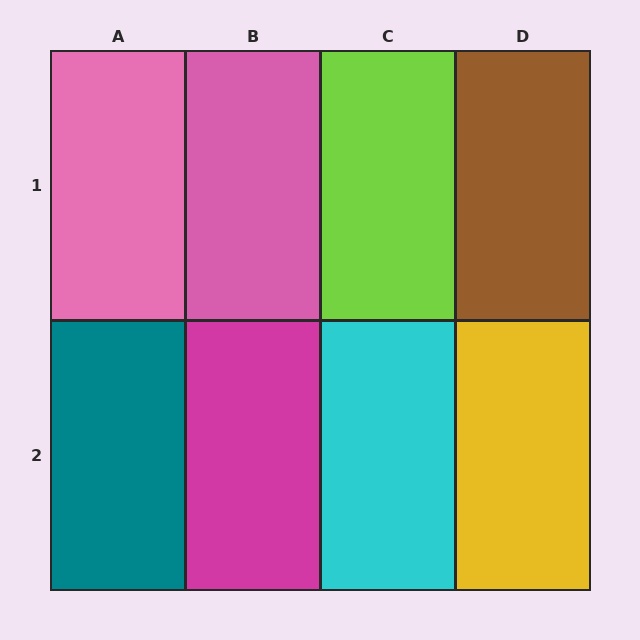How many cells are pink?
2 cells are pink.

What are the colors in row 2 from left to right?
Teal, magenta, cyan, yellow.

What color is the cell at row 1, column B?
Pink.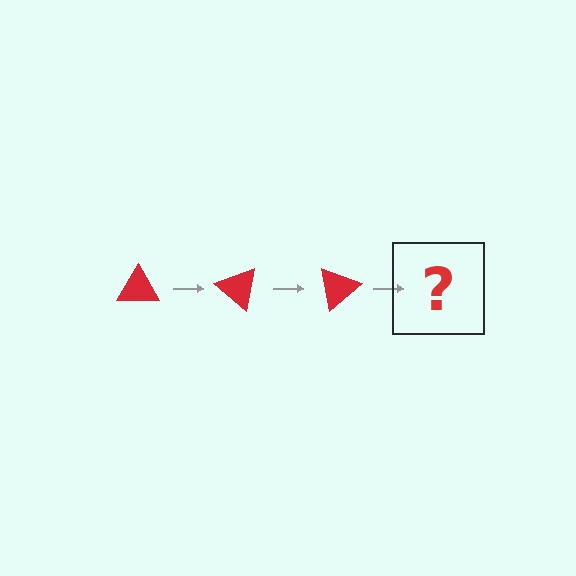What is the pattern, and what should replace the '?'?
The pattern is that the triangle rotates 40 degrees each step. The '?' should be a red triangle rotated 120 degrees.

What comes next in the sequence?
The next element should be a red triangle rotated 120 degrees.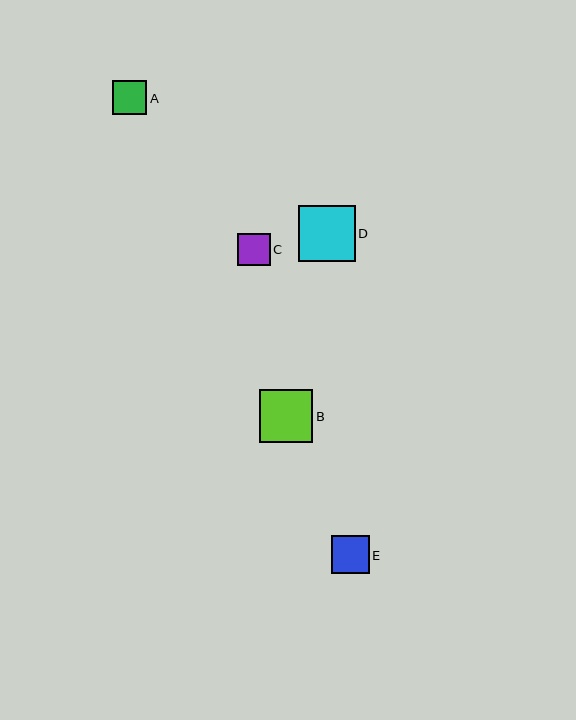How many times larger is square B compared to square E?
Square B is approximately 1.4 times the size of square E.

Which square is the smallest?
Square C is the smallest with a size of approximately 33 pixels.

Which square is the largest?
Square D is the largest with a size of approximately 57 pixels.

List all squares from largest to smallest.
From largest to smallest: D, B, E, A, C.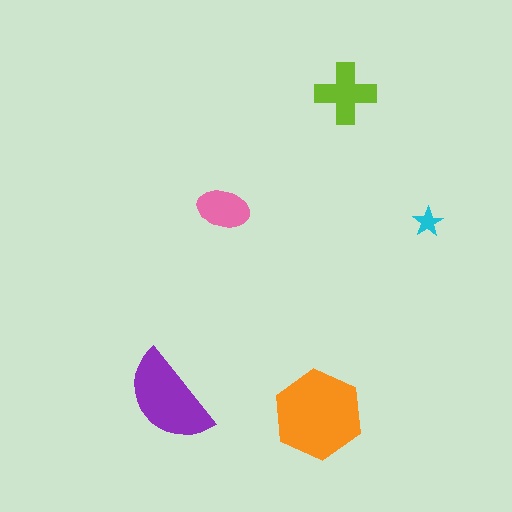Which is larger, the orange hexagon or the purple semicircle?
The orange hexagon.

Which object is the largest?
The orange hexagon.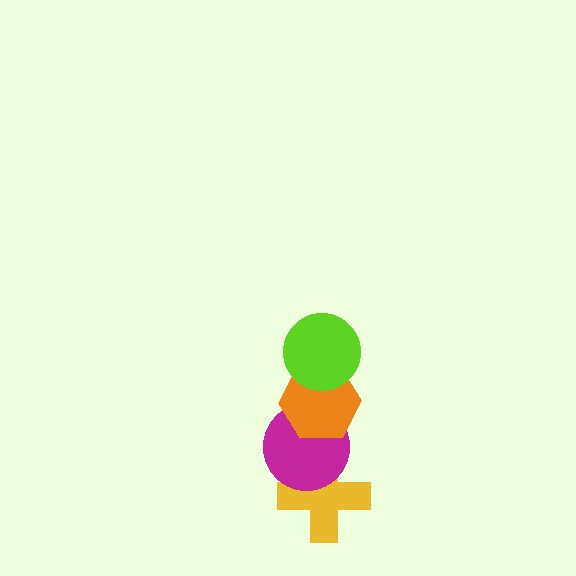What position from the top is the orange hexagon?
The orange hexagon is 2nd from the top.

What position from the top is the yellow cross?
The yellow cross is 4th from the top.